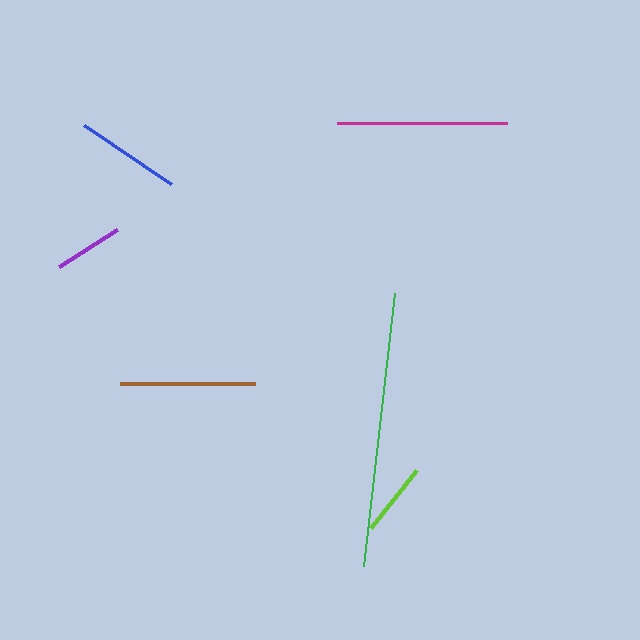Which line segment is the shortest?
The purple line is the shortest at approximately 70 pixels.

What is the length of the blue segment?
The blue segment is approximately 105 pixels long.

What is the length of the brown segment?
The brown segment is approximately 135 pixels long.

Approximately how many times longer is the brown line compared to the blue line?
The brown line is approximately 1.3 times the length of the blue line.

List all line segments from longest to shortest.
From longest to shortest: green, magenta, brown, blue, lime, purple.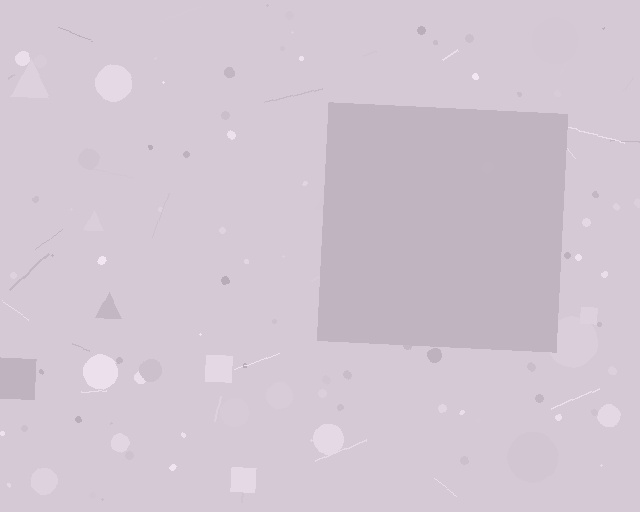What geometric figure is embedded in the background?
A square is embedded in the background.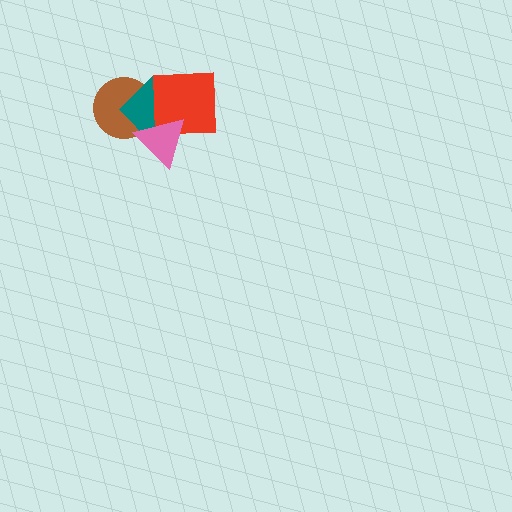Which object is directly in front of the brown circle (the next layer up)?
The teal diamond is directly in front of the brown circle.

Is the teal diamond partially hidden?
Yes, it is partially covered by another shape.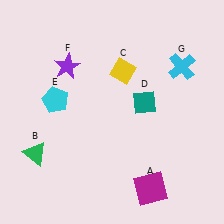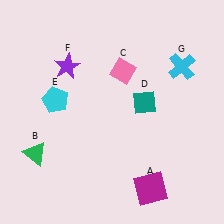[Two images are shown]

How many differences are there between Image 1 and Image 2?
There is 1 difference between the two images.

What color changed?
The diamond (C) changed from yellow in Image 1 to pink in Image 2.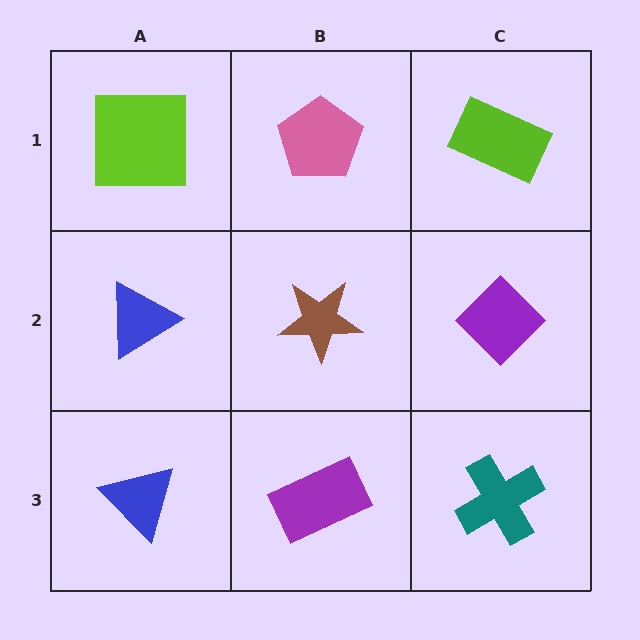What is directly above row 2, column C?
A lime rectangle.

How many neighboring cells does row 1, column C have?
2.